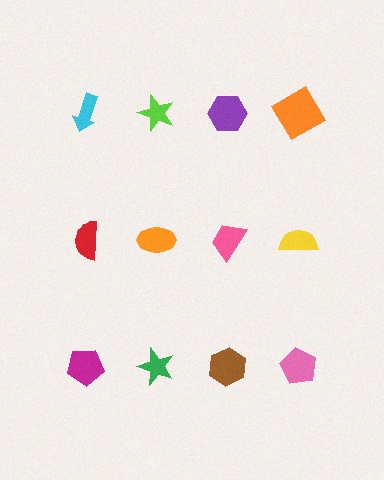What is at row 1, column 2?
A lime star.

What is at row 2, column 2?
An orange ellipse.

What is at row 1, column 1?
A cyan arrow.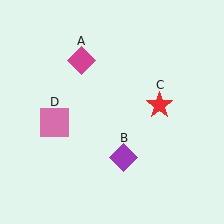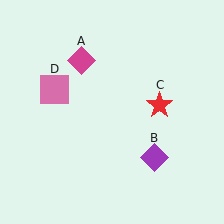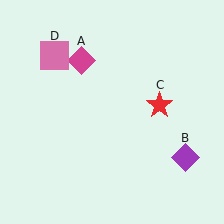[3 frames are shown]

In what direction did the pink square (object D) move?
The pink square (object D) moved up.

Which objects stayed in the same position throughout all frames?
Magenta diamond (object A) and red star (object C) remained stationary.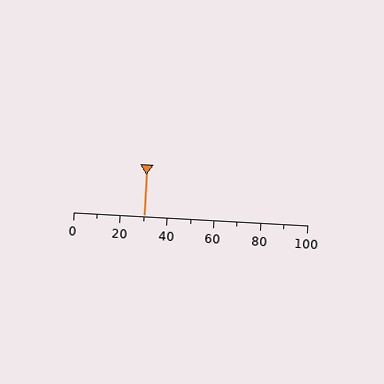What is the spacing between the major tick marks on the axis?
The major ticks are spaced 20 apart.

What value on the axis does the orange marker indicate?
The marker indicates approximately 30.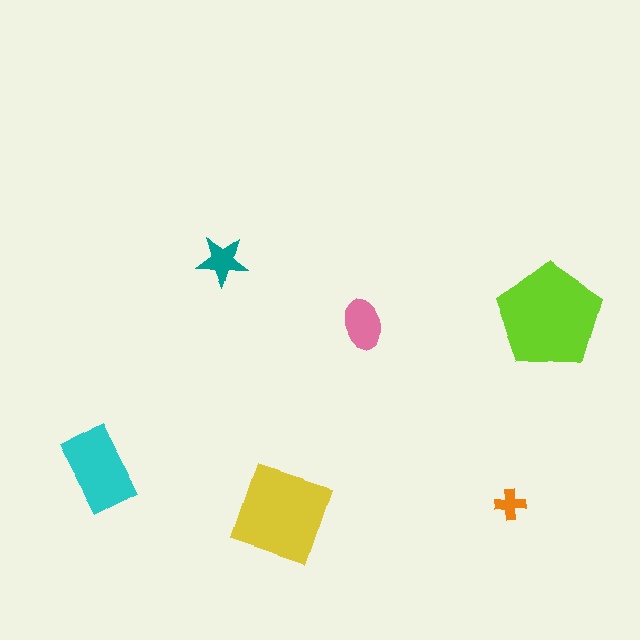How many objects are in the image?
There are 6 objects in the image.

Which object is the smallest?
The orange cross.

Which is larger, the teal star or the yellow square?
The yellow square.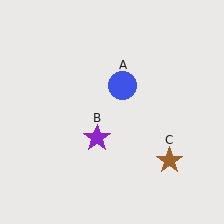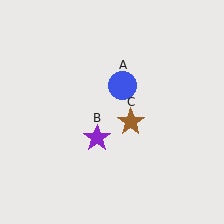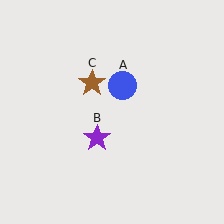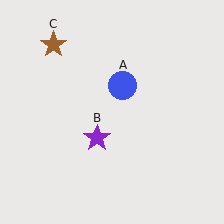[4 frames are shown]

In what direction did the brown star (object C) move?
The brown star (object C) moved up and to the left.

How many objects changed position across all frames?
1 object changed position: brown star (object C).